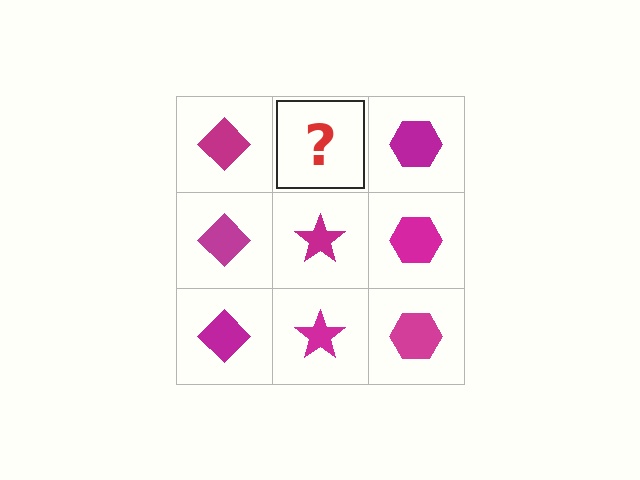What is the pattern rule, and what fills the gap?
The rule is that each column has a consistent shape. The gap should be filled with a magenta star.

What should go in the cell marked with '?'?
The missing cell should contain a magenta star.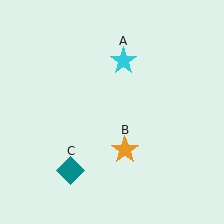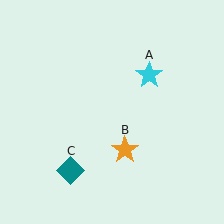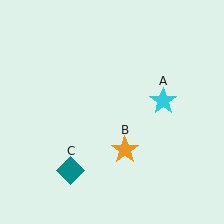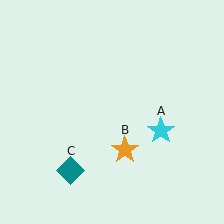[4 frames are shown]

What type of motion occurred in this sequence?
The cyan star (object A) rotated clockwise around the center of the scene.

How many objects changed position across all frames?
1 object changed position: cyan star (object A).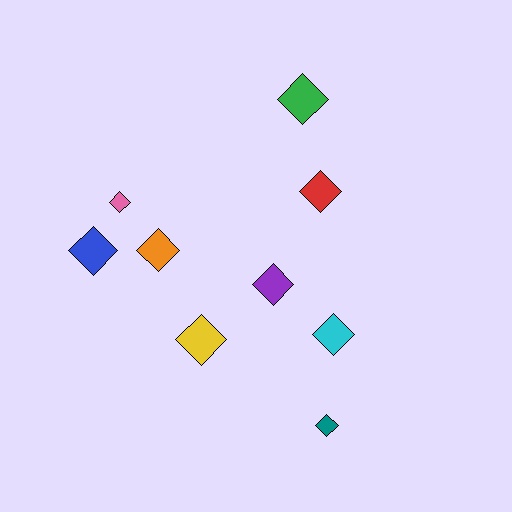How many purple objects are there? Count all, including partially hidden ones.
There is 1 purple object.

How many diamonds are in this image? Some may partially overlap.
There are 9 diamonds.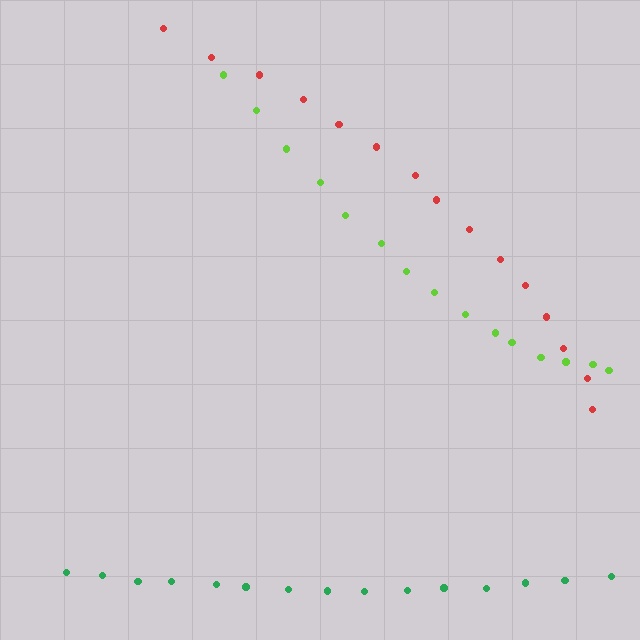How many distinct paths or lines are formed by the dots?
There are 3 distinct paths.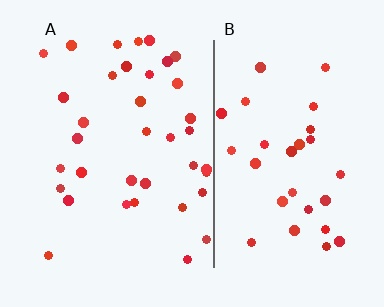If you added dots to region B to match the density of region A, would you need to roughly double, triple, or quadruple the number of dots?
Approximately double.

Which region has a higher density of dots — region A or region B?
A (the left).